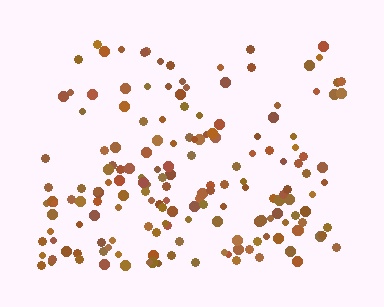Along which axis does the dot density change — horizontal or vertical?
Vertical.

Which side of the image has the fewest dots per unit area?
The top.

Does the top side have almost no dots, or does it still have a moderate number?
Still a moderate number, just noticeably fewer than the bottom.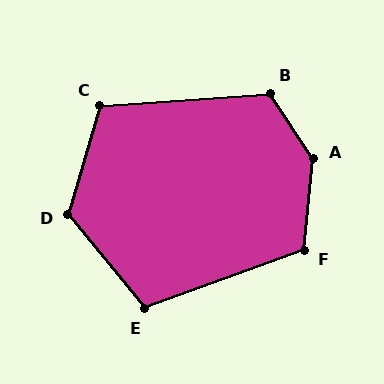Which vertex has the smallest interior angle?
E, at approximately 109 degrees.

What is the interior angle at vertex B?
Approximately 119 degrees (obtuse).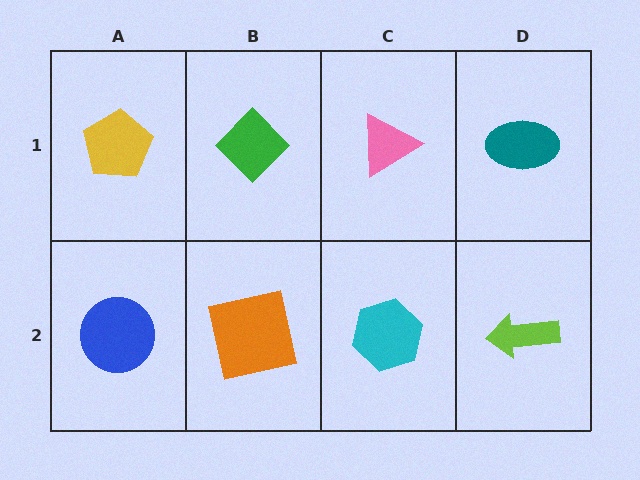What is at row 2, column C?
A cyan hexagon.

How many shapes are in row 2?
4 shapes.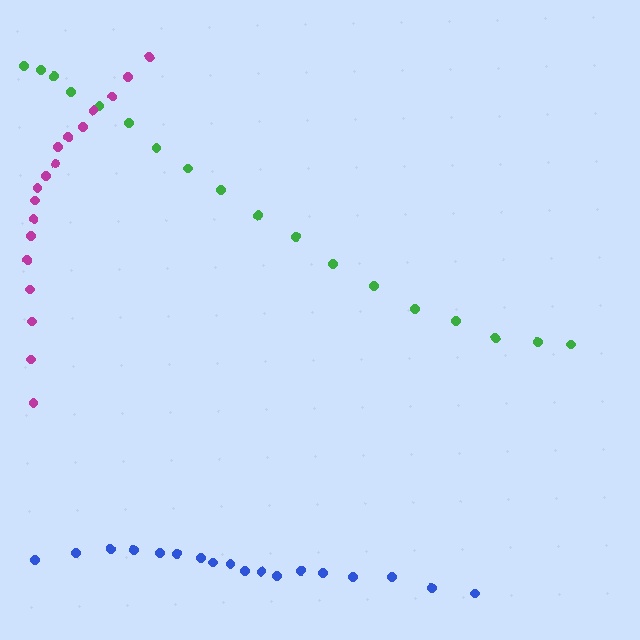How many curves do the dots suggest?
There are 3 distinct paths.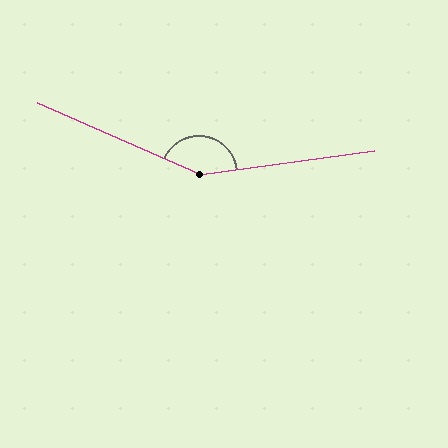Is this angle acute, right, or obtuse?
It is obtuse.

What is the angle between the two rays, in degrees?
Approximately 149 degrees.